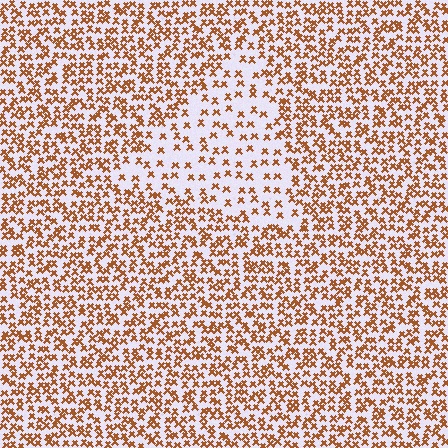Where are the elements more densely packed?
The elements are more densely packed outside the triangle boundary.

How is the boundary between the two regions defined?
The boundary is defined by a change in element density (approximately 2.3x ratio). All elements are the same color, size, and shape.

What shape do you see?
I see a triangle.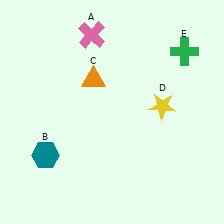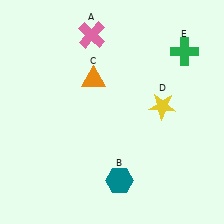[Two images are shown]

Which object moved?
The teal hexagon (B) moved right.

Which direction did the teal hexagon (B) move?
The teal hexagon (B) moved right.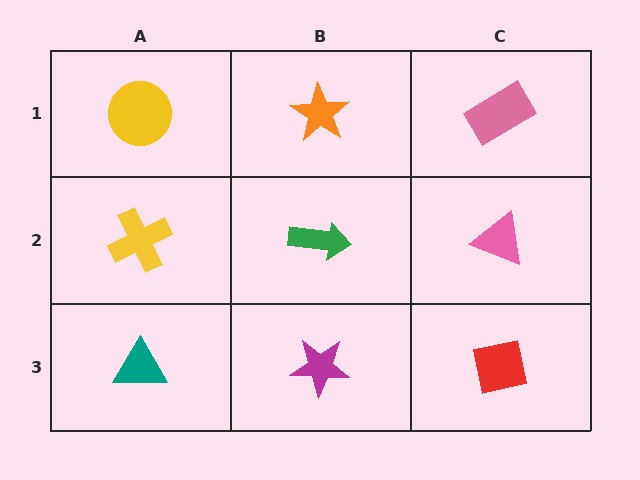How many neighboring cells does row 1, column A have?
2.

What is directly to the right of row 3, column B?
A red square.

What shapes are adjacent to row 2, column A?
A yellow circle (row 1, column A), a teal triangle (row 3, column A), a green arrow (row 2, column B).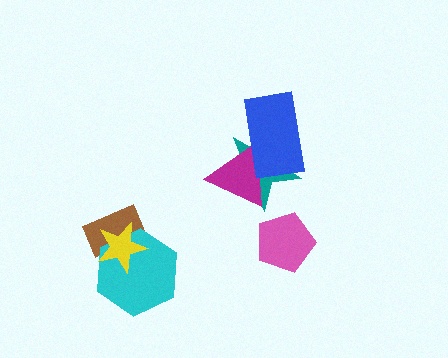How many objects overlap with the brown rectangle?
2 objects overlap with the brown rectangle.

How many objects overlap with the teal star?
2 objects overlap with the teal star.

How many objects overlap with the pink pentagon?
0 objects overlap with the pink pentagon.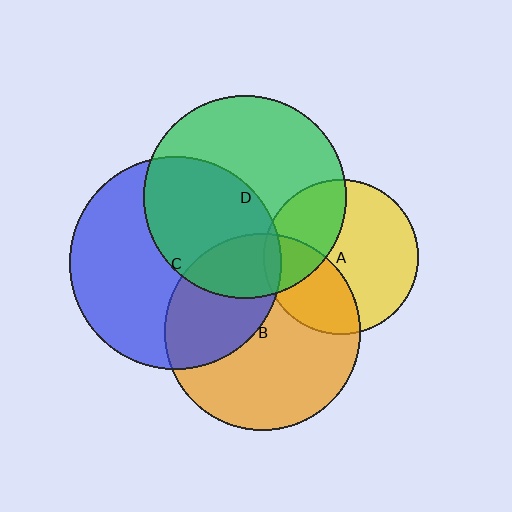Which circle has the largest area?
Circle C (blue).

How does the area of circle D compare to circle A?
Approximately 1.7 times.